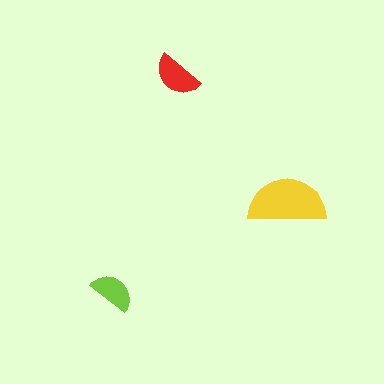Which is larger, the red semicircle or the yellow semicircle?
The yellow one.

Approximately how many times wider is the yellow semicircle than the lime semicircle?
About 2 times wider.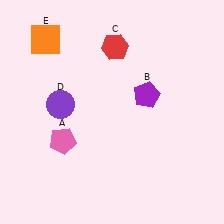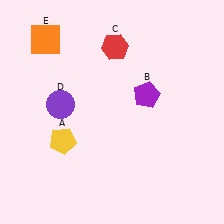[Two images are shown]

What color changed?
The pentagon (A) changed from pink in Image 1 to yellow in Image 2.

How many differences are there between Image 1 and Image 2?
There is 1 difference between the two images.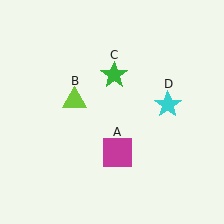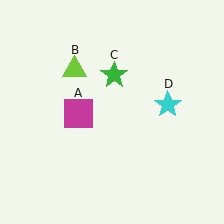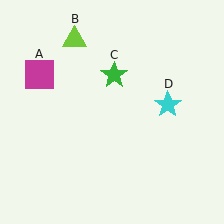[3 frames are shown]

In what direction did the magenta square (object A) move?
The magenta square (object A) moved up and to the left.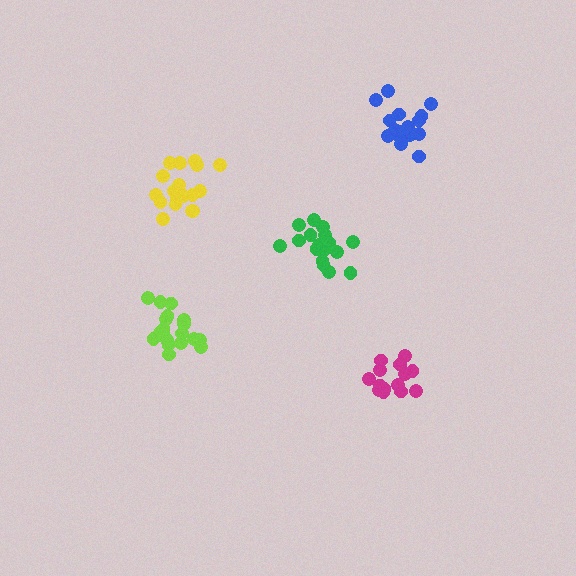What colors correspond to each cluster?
The clusters are colored: magenta, lime, green, blue, yellow.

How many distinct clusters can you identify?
There are 5 distinct clusters.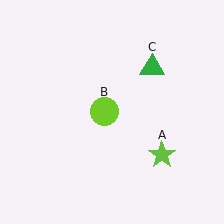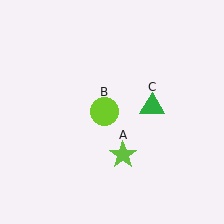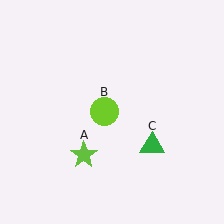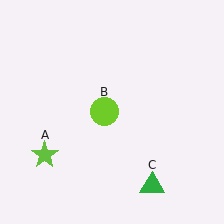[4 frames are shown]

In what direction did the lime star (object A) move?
The lime star (object A) moved left.